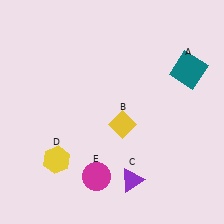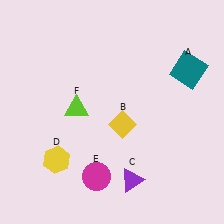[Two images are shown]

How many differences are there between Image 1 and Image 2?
There is 1 difference between the two images.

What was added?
A lime triangle (F) was added in Image 2.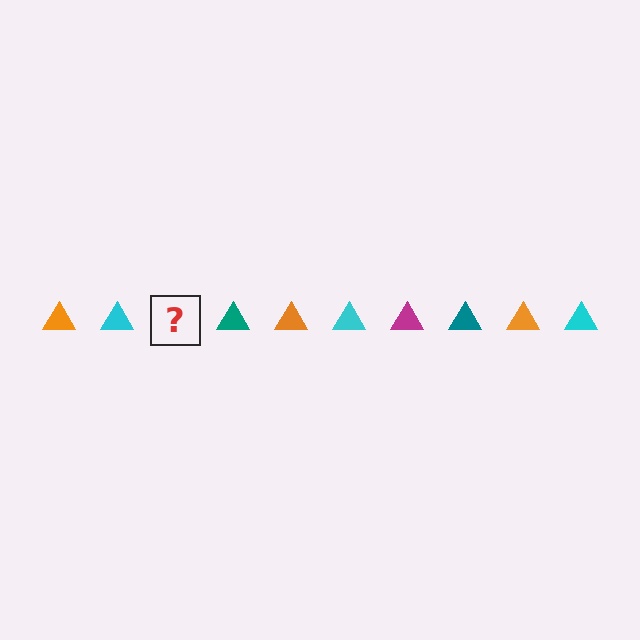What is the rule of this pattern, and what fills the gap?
The rule is that the pattern cycles through orange, cyan, magenta, teal triangles. The gap should be filled with a magenta triangle.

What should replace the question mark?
The question mark should be replaced with a magenta triangle.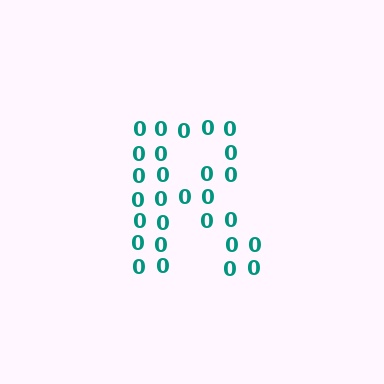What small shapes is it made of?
It is made of small digit 0's.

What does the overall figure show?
The overall figure shows the letter R.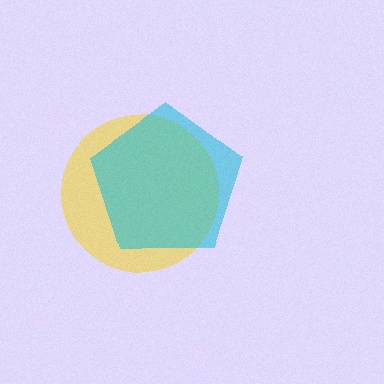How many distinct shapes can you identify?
There are 2 distinct shapes: a yellow circle, a cyan pentagon.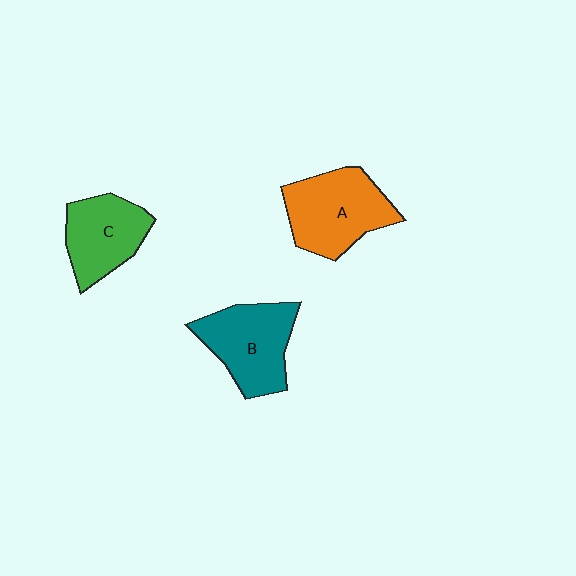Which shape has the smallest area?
Shape C (green).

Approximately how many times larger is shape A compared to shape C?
Approximately 1.2 times.